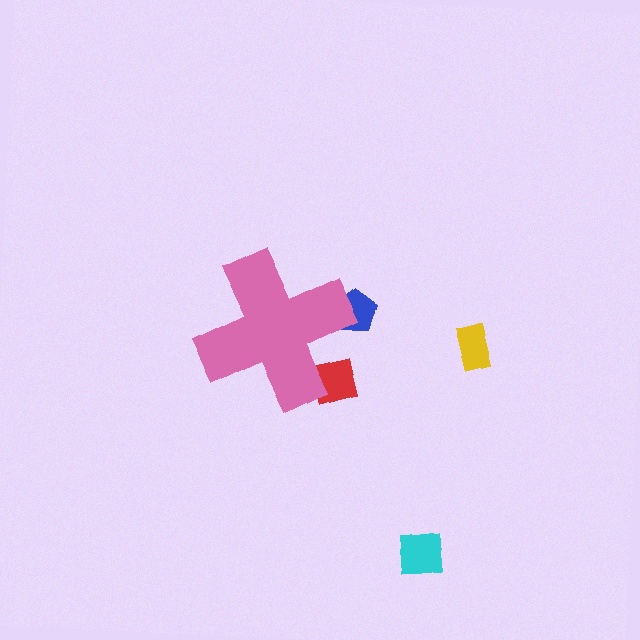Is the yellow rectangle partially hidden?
No, the yellow rectangle is fully visible.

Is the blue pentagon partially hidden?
Yes, the blue pentagon is partially hidden behind the pink cross.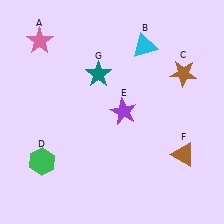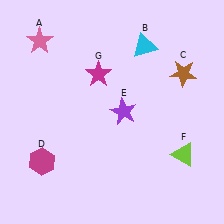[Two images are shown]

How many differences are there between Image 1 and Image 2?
There are 3 differences between the two images.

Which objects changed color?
D changed from green to magenta. F changed from brown to lime. G changed from teal to magenta.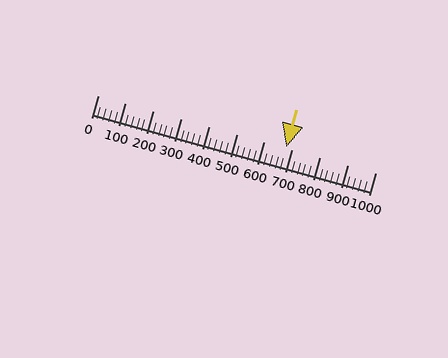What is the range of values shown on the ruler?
The ruler shows values from 0 to 1000.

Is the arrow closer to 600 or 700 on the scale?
The arrow is closer to 700.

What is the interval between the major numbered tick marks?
The major tick marks are spaced 100 units apart.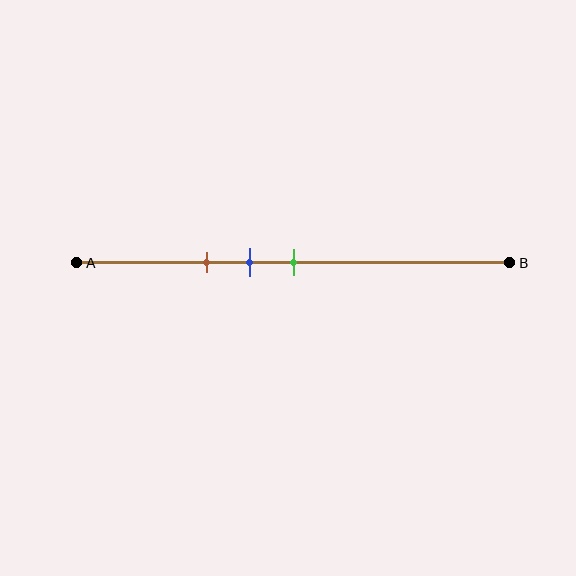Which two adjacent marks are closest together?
The blue and green marks are the closest adjacent pair.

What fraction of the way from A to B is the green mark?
The green mark is approximately 50% (0.5) of the way from A to B.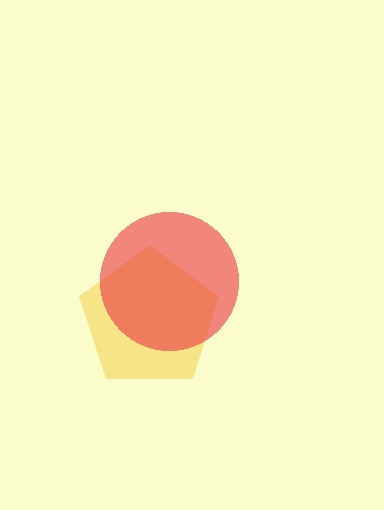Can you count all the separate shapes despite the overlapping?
Yes, there are 2 separate shapes.